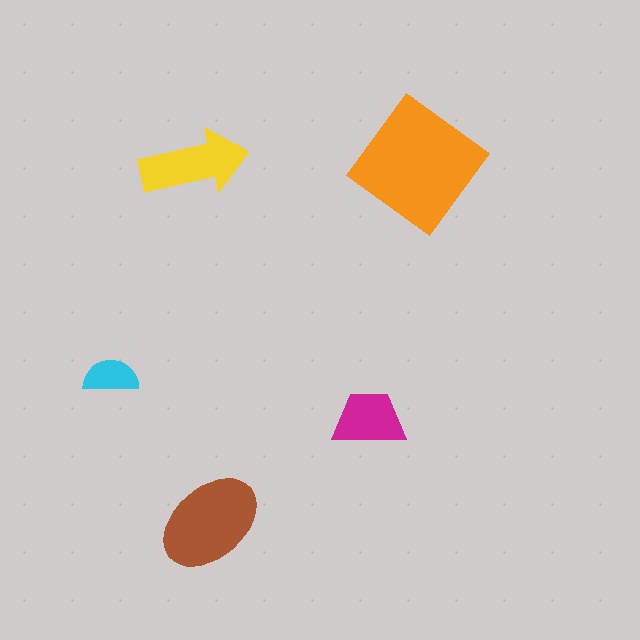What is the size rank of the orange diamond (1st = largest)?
1st.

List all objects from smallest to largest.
The cyan semicircle, the magenta trapezoid, the yellow arrow, the brown ellipse, the orange diamond.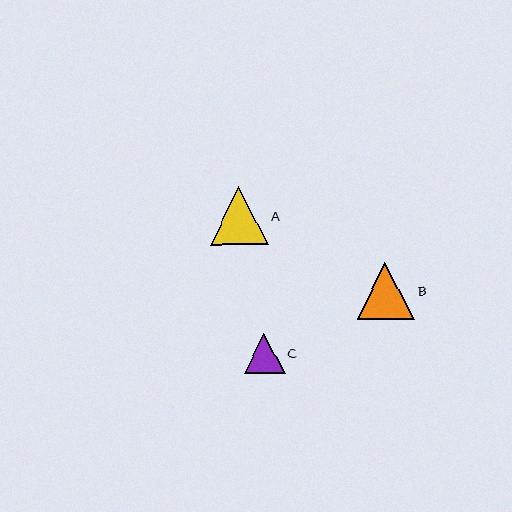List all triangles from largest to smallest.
From largest to smallest: A, B, C.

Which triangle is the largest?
Triangle A is the largest with a size of approximately 58 pixels.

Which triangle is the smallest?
Triangle C is the smallest with a size of approximately 40 pixels.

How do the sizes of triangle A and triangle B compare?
Triangle A and triangle B are approximately the same size.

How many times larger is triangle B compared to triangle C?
Triangle B is approximately 1.4 times the size of triangle C.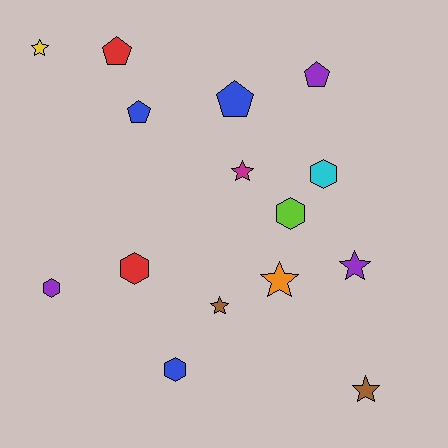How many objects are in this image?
There are 15 objects.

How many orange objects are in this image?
There is 1 orange object.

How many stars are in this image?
There are 6 stars.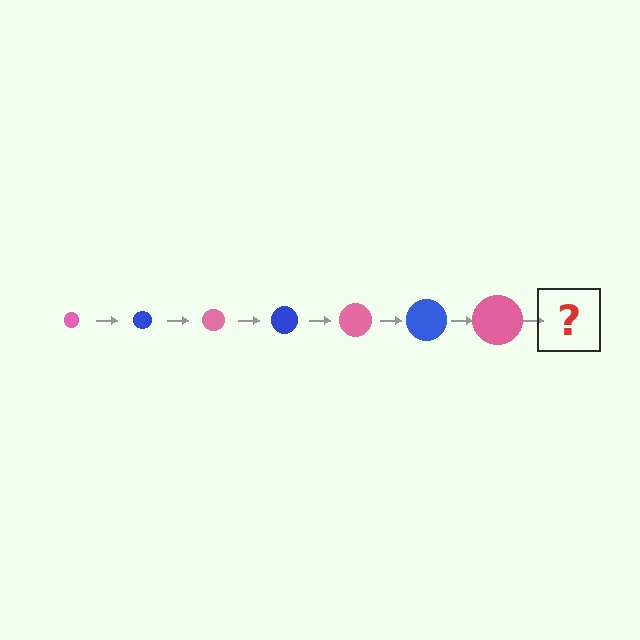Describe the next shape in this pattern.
It should be a blue circle, larger than the previous one.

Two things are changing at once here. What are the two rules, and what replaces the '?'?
The two rules are that the circle grows larger each step and the color cycles through pink and blue. The '?' should be a blue circle, larger than the previous one.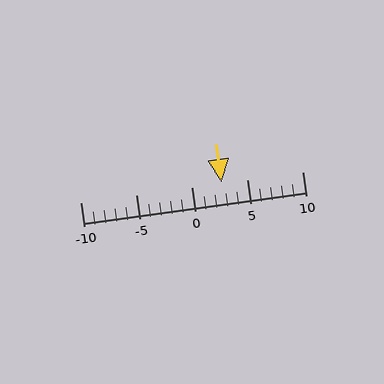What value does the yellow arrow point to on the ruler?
The yellow arrow points to approximately 3.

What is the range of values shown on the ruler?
The ruler shows values from -10 to 10.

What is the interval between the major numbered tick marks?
The major tick marks are spaced 5 units apart.